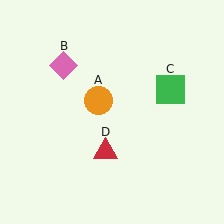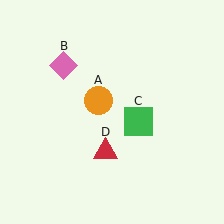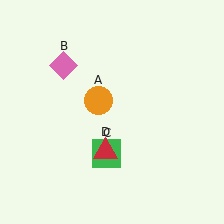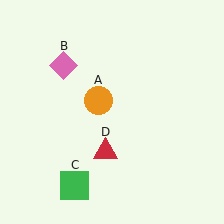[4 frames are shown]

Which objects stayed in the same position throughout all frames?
Orange circle (object A) and pink diamond (object B) and red triangle (object D) remained stationary.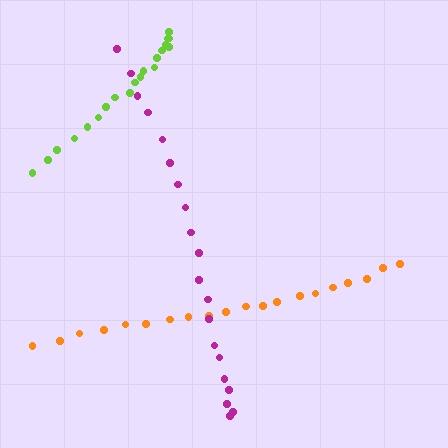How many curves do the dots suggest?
There are 3 distinct paths.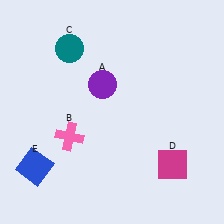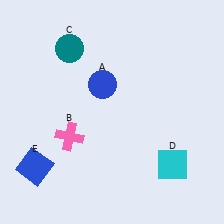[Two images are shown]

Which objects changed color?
A changed from purple to blue. D changed from magenta to cyan.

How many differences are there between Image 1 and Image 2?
There are 2 differences between the two images.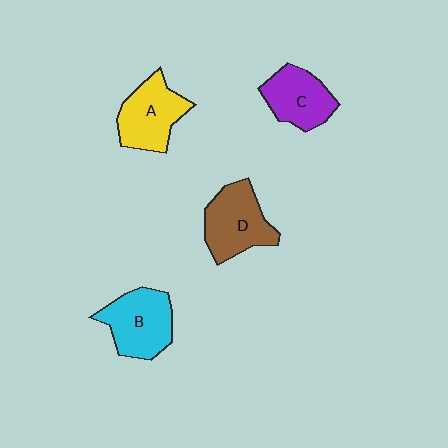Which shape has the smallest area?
Shape C (purple).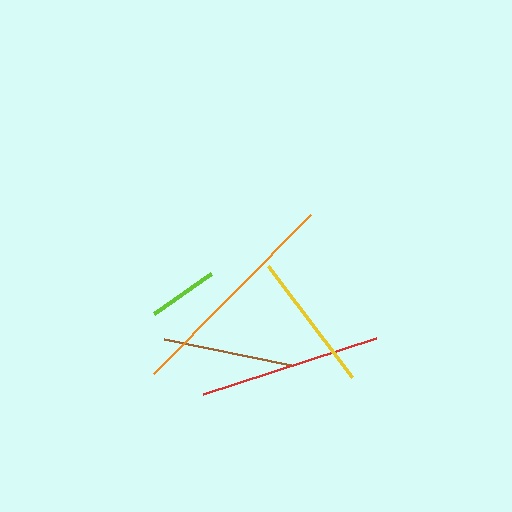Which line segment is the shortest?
The lime line is the shortest at approximately 69 pixels.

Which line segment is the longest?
The orange line is the longest at approximately 224 pixels.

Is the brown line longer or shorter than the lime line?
The brown line is longer than the lime line.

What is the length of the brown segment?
The brown segment is approximately 130 pixels long.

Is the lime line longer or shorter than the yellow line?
The yellow line is longer than the lime line.